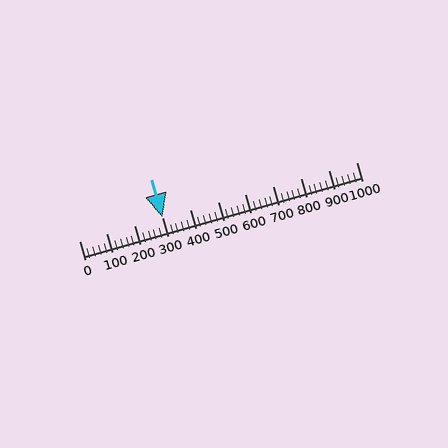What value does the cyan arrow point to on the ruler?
The cyan arrow points to approximately 299.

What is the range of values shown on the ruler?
The ruler shows values from 0 to 1000.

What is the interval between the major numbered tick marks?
The major tick marks are spaced 100 units apart.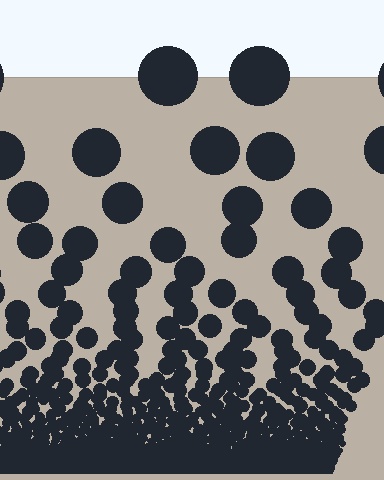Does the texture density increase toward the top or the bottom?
Density increases toward the bottom.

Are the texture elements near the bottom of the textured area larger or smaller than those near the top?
Smaller. The gradient is inverted — elements near the bottom are smaller and denser.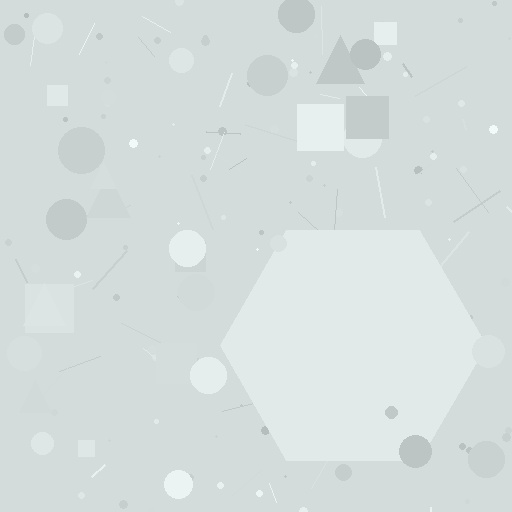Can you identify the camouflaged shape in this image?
The camouflaged shape is a hexagon.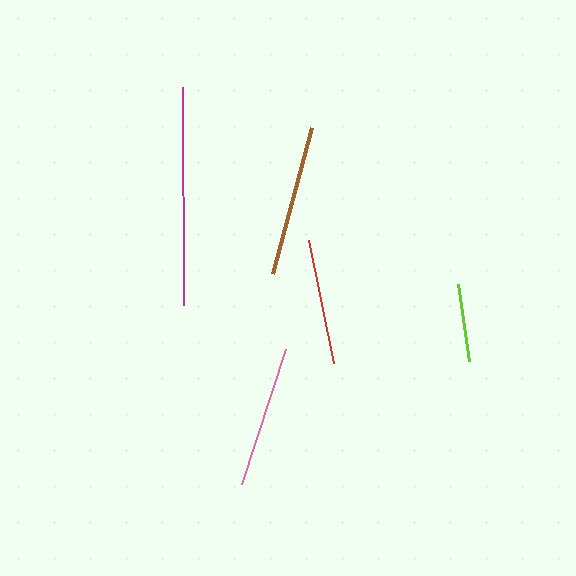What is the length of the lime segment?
The lime segment is approximately 78 pixels long.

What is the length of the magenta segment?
The magenta segment is approximately 218 pixels long.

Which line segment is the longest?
The magenta line is the longest at approximately 218 pixels.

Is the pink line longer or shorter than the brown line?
The brown line is longer than the pink line.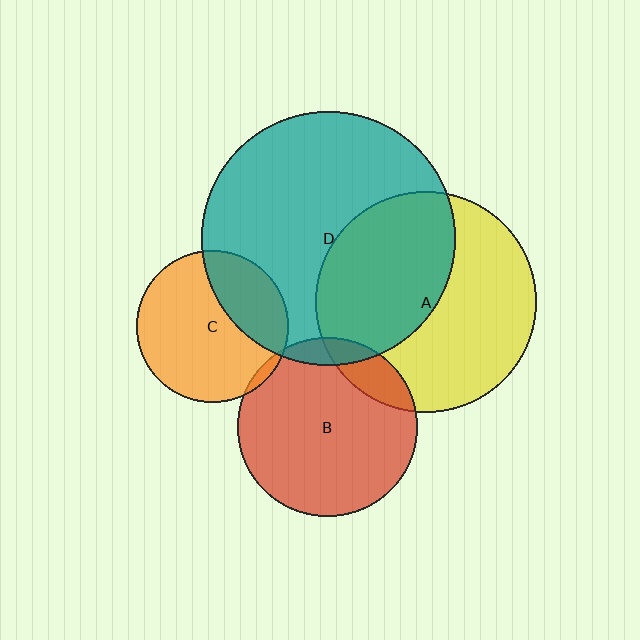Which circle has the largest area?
Circle D (teal).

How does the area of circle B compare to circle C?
Approximately 1.4 times.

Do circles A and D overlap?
Yes.